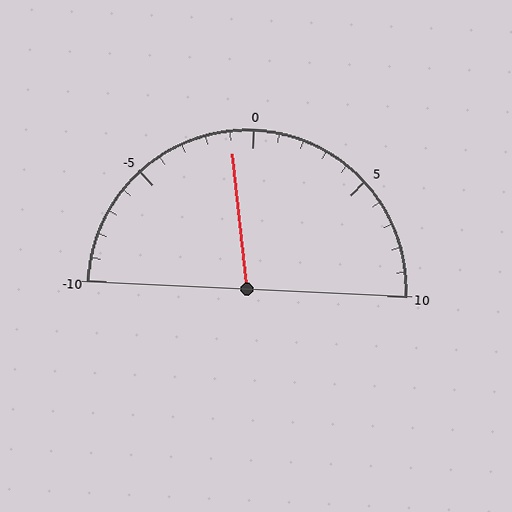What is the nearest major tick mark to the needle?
The nearest major tick mark is 0.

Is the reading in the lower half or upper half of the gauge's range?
The reading is in the lower half of the range (-10 to 10).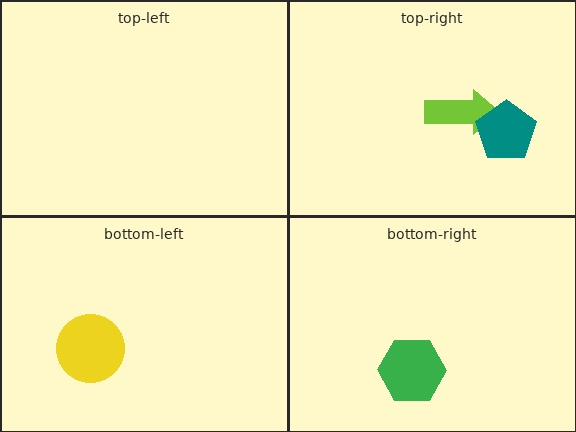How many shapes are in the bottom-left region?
1.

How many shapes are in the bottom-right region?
1.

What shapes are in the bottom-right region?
The green hexagon.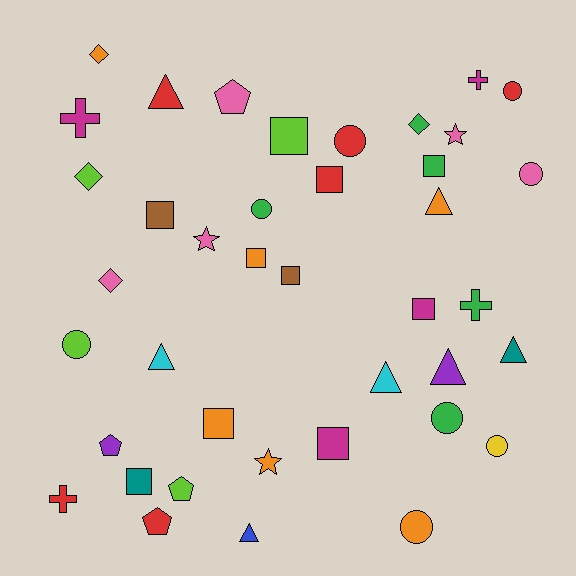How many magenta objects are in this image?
There are 4 magenta objects.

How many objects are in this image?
There are 40 objects.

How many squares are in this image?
There are 10 squares.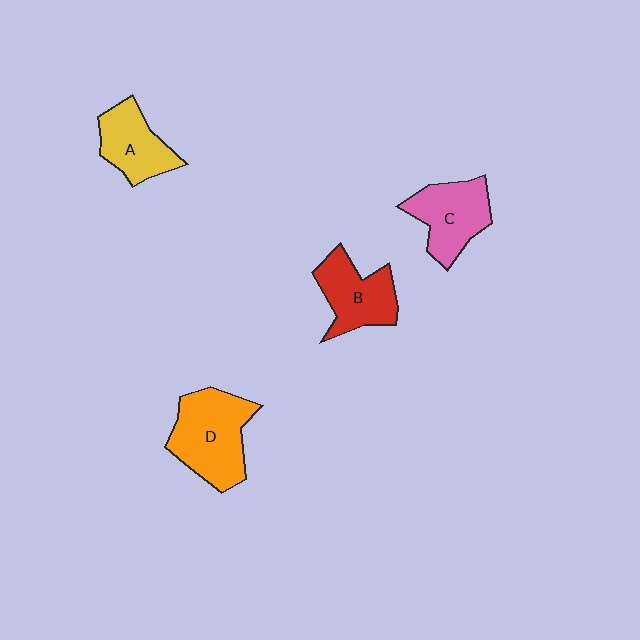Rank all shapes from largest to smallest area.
From largest to smallest: D (orange), C (pink), B (red), A (yellow).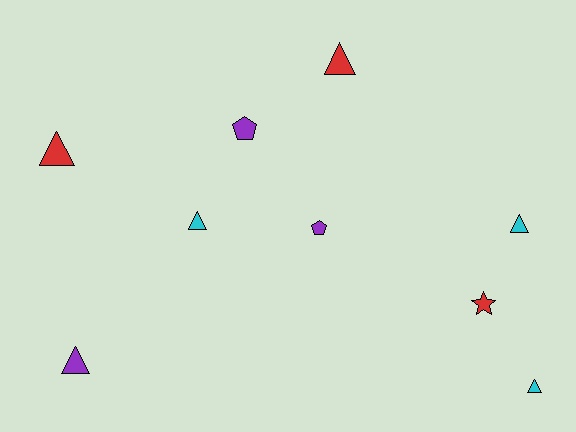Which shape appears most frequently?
Triangle, with 6 objects.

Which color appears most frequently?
Purple, with 3 objects.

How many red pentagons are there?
There are no red pentagons.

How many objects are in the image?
There are 9 objects.